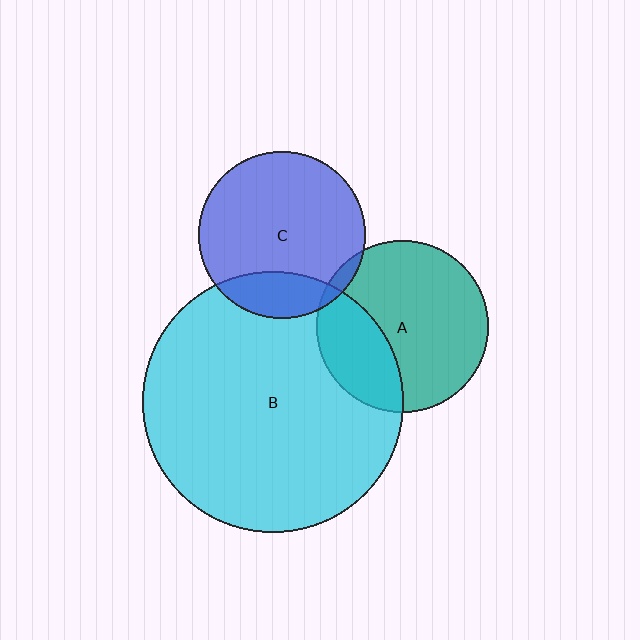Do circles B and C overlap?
Yes.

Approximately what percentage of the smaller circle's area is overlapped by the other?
Approximately 20%.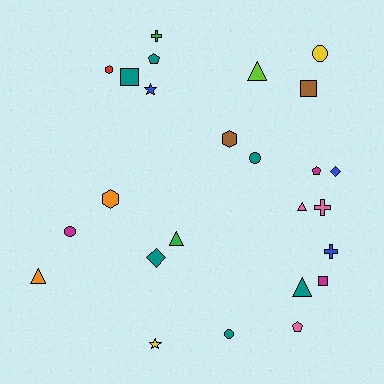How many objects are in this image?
There are 25 objects.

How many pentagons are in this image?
There are 3 pentagons.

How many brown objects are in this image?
There are 2 brown objects.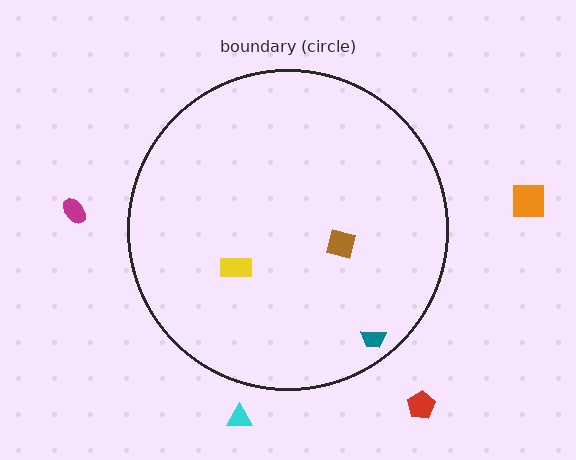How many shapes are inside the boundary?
3 inside, 4 outside.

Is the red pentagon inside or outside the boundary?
Outside.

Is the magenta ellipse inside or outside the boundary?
Outside.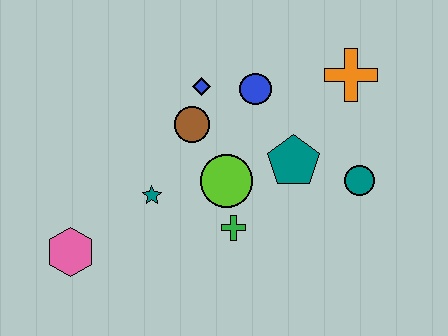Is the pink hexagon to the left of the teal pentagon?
Yes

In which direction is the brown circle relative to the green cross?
The brown circle is above the green cross.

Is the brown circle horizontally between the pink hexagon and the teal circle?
Yes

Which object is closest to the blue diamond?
The brown circle is closest to the blue diamond.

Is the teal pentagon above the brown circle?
No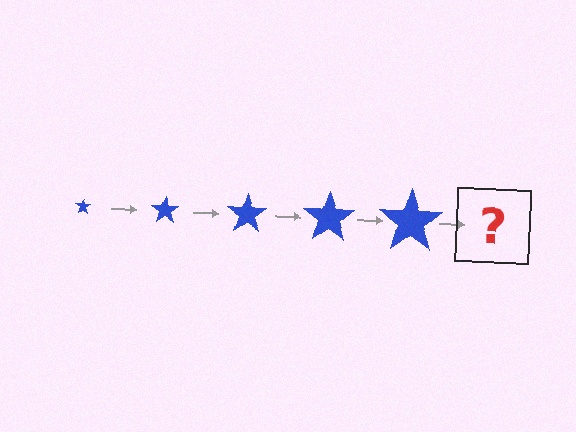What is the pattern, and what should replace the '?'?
The pattern is that the star gets progressively larger each step. The '?' should be a blue star, larger than the previous one.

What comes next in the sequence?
The next element should be a blue star, larger than the previous one.